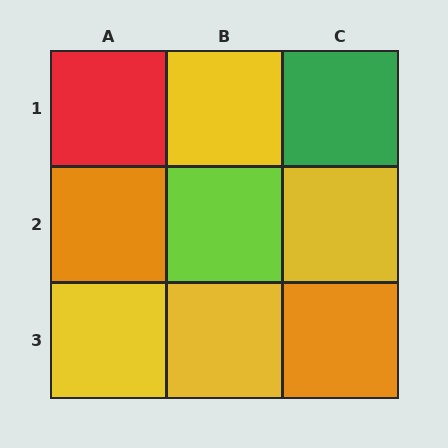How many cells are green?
1 cell is green.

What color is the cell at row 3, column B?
Yellow.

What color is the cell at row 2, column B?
Lime.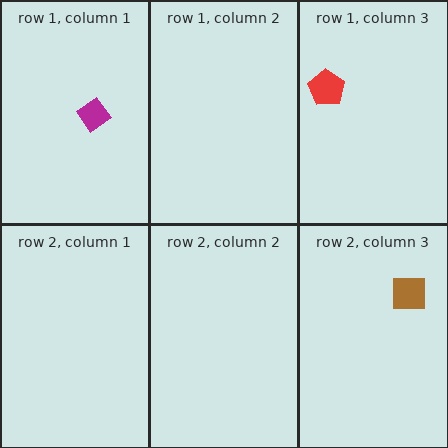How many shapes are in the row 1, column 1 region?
1.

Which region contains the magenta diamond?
The row 1, column 1 region.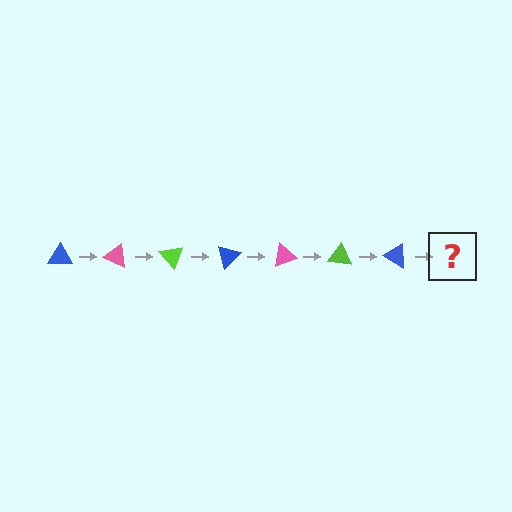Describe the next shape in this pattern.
It should be a pink triangle, rotated 175 degrees from the start.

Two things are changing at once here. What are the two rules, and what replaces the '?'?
The two rules are that it rotates 25 degrees each step and the color cycles through blue, pink, and lime. The '?' should be a pink triangle, rotated 175 degrees from the start.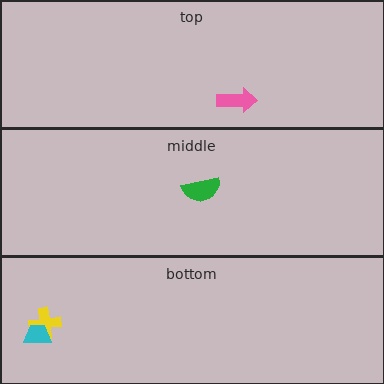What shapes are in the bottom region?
The yellow cross, the cyan trapezoid.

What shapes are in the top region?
The pink arrow.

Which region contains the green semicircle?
The middle region.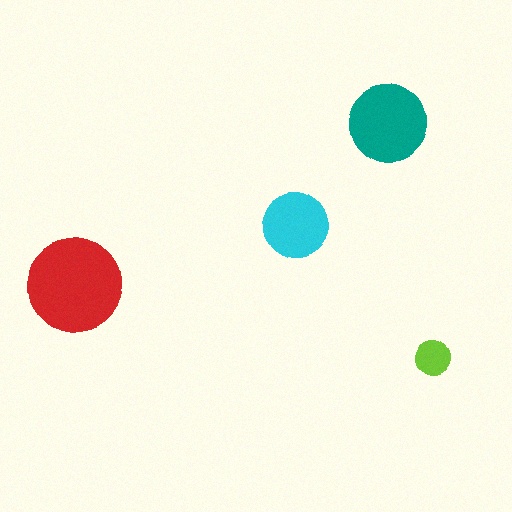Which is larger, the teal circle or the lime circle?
The teal one.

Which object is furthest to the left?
The red circle is leftmost.